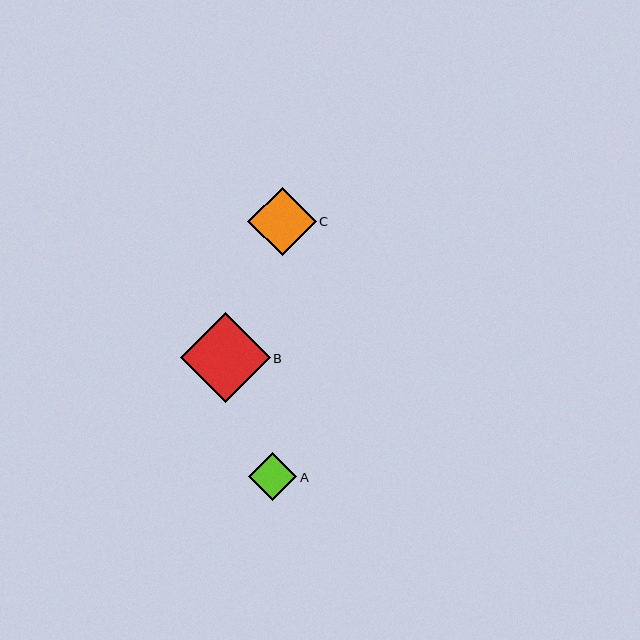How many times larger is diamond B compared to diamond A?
Diamond B is approximately 1.9 times the size of diamond A.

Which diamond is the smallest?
Diamond A is the smallest with a size of approximately 48 pixels.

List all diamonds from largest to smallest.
From largest to smallest: B, C, A.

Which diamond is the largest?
Diamond B is the largest with a size of approximately 90 pixels.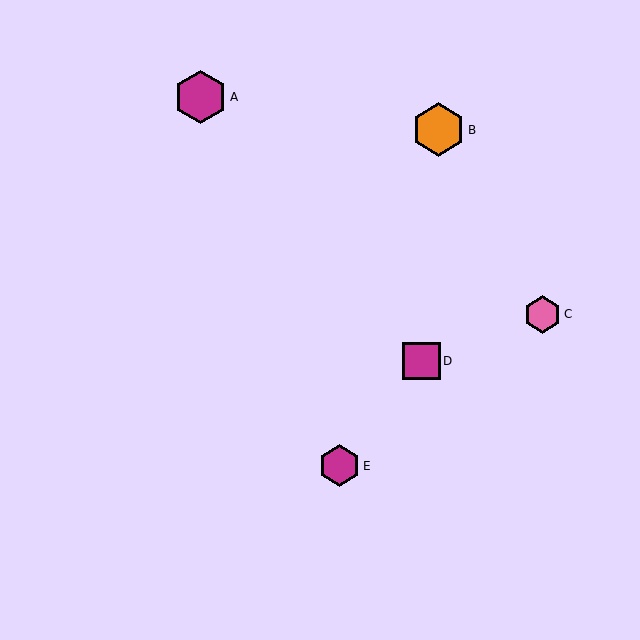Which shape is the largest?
The magenta hexagon (labeled A) is the largest.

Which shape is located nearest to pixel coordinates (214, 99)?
The magenta hexagon (labeled A) at (201, 97) is nearest to that location.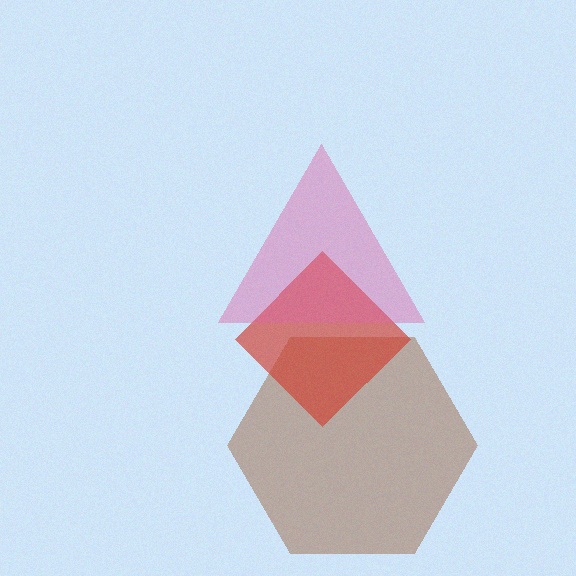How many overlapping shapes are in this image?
There are 3 overlapping shapes in the image.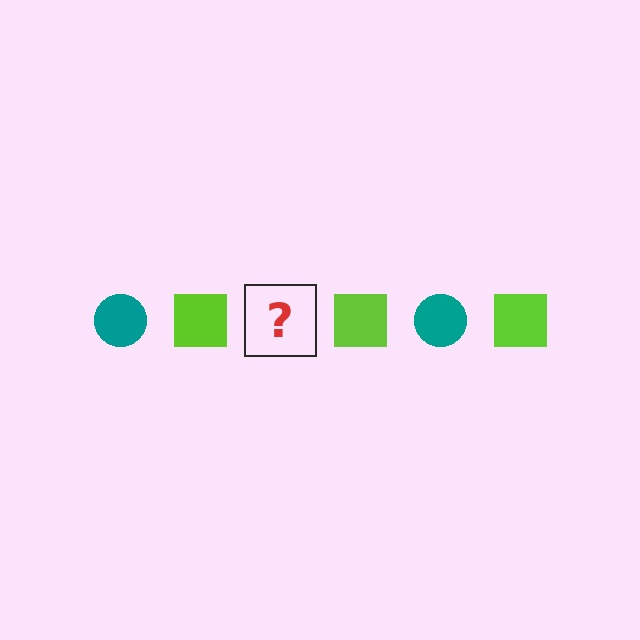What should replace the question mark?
The question mark should be replaced with a teal circle.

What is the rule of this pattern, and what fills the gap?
The rule is that the pattern alternates between teal circle and lime square. The gap should be filled with a teal circle.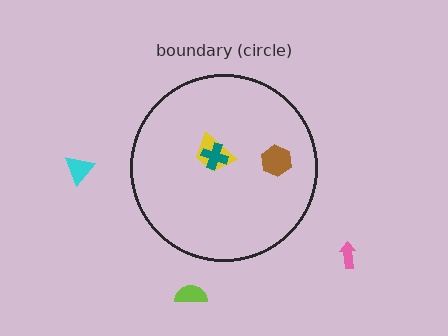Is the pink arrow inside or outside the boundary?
Outside.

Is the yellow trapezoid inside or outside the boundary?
Inside.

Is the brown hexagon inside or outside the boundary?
Inside.